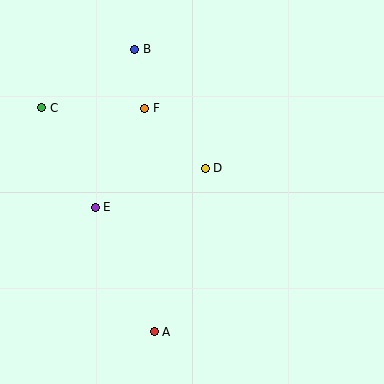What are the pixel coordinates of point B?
Point B is at (135, 49).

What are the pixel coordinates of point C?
Point C is at (42, 108).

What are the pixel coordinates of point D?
Point D is at (205, 168).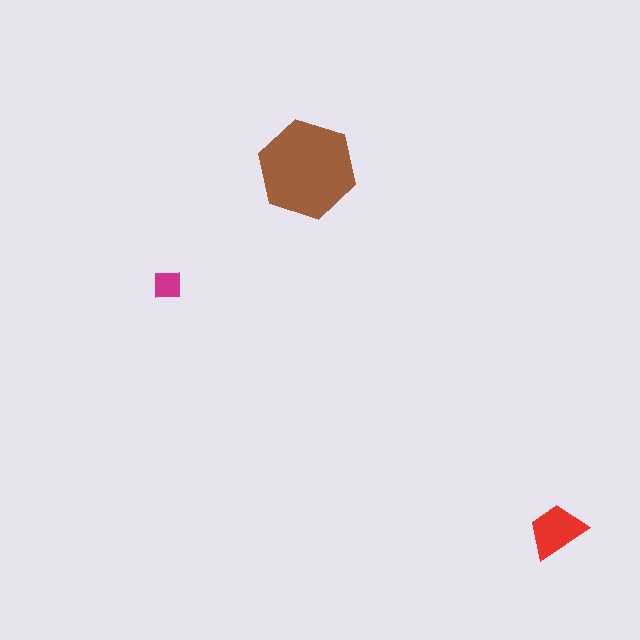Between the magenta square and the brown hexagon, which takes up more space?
The brown hexagon.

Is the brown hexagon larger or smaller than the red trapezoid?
Larger.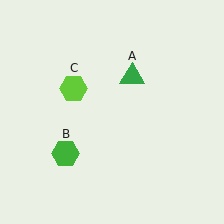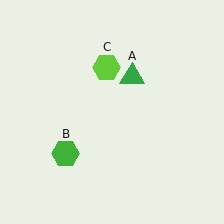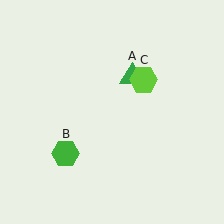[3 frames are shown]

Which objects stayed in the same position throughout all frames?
Green triangle (object A) and green hexagon (object B) remained stationary.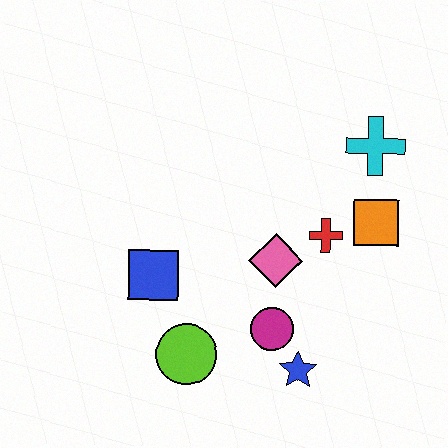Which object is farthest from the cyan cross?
The lime circle is farthest from the cyan cross.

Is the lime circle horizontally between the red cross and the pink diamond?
No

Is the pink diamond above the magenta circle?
Yes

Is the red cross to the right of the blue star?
Yes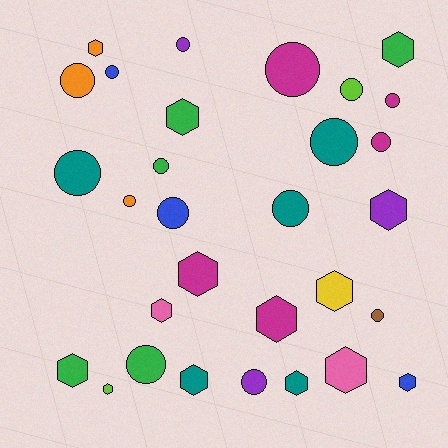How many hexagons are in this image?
There are 14 hexagons.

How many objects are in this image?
There are 30 objects.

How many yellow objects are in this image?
There is 1 yellow object.